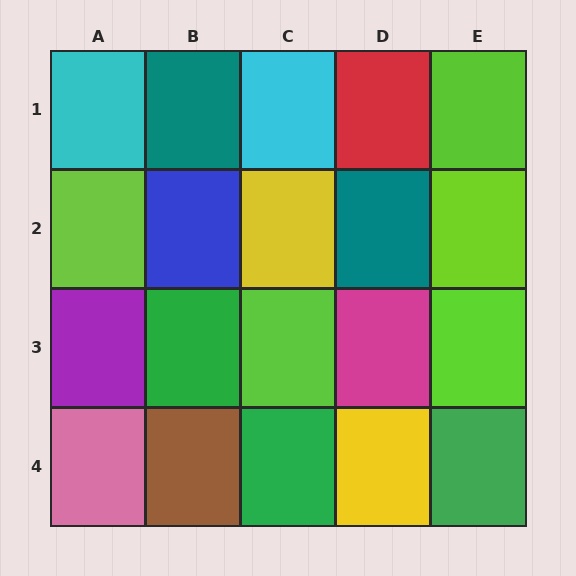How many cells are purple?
1 cell is purple.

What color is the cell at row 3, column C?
Lime.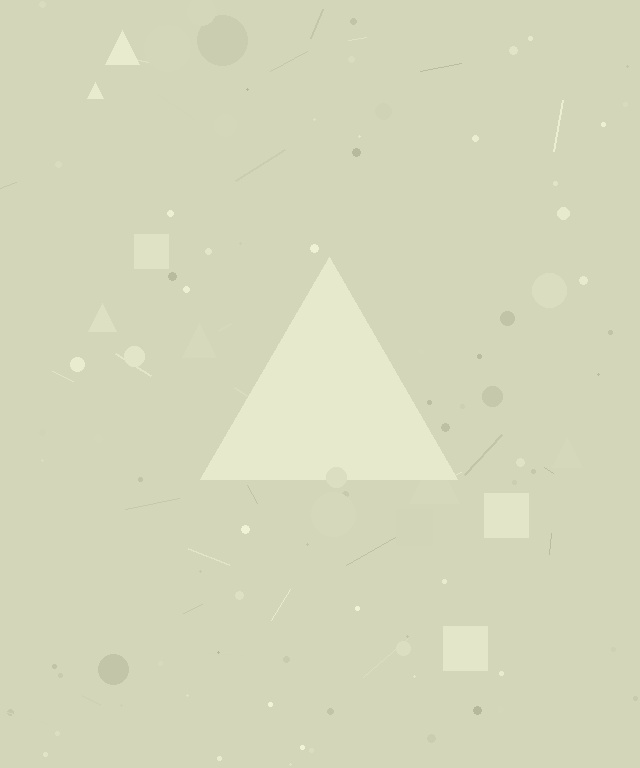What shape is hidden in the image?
A triangle is hidden in the image.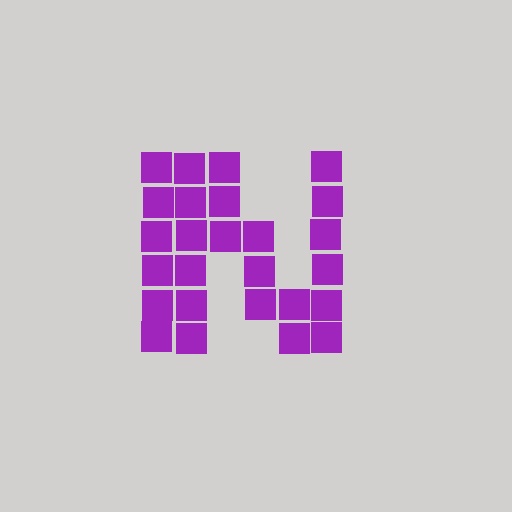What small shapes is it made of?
It is made of small squares.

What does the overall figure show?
The overall figure shows the letter N.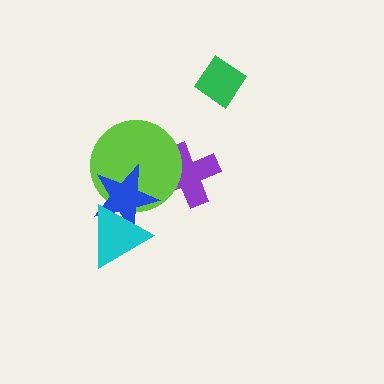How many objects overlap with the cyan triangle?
2 objects overlap with the cyan triangle.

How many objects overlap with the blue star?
2 objects overlap with the blue star.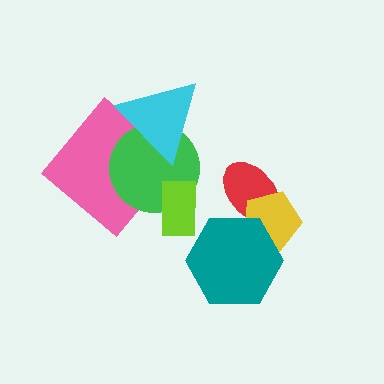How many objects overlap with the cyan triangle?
2 objects overlap with the cyan triangle.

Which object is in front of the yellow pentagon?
The teal hexagon is in front of the yellow pentagon.